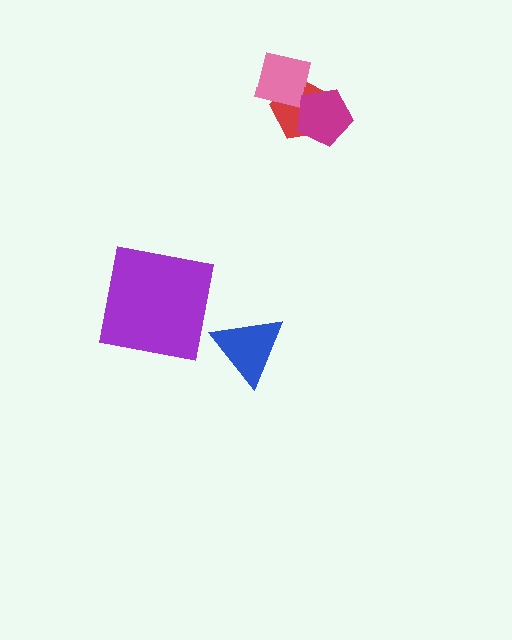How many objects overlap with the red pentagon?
2 objects overlap with the red pentagon.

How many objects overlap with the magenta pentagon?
2 objects overlap with the magenta pentagon.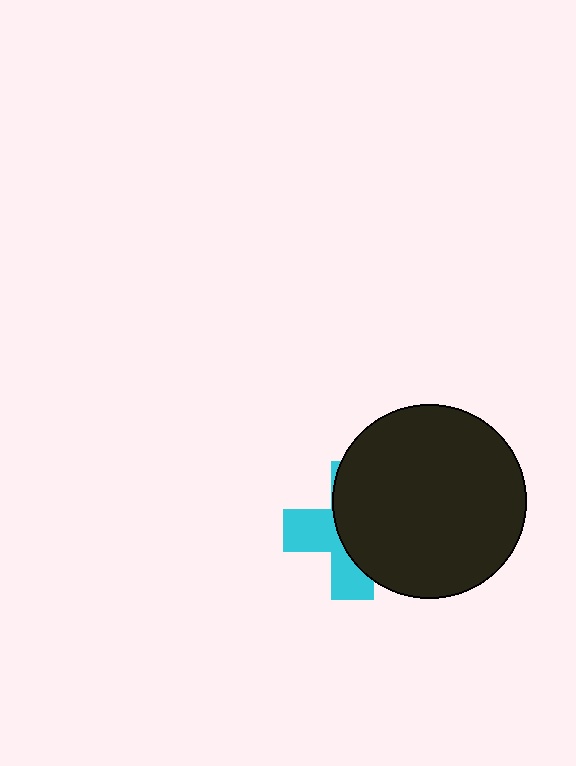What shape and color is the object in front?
The object in front is a black circle.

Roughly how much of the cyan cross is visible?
A small part of it is visible (roughly 40%).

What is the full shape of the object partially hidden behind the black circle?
The partially hidden object is a cyan cross.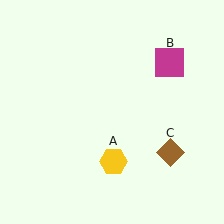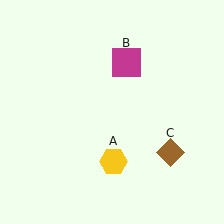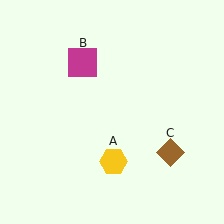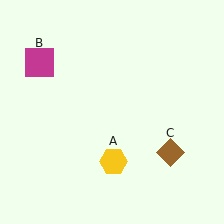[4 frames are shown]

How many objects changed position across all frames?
1 object changed position: magenta square (object B).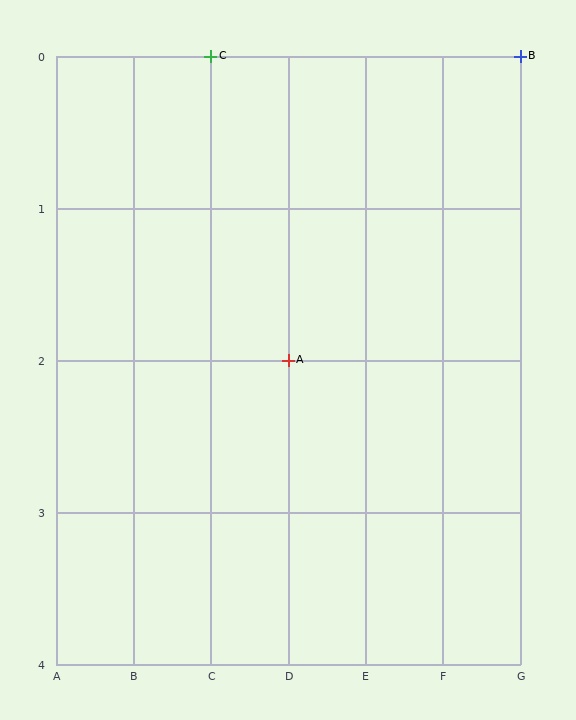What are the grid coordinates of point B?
Point B is at grid coordinates (G, 0).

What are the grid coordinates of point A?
Point A is at grid coordinates (D, 2).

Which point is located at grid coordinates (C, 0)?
Point C is at (C, 0).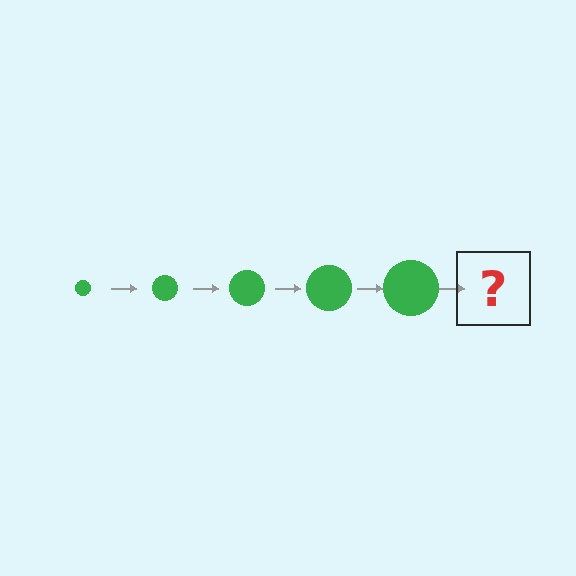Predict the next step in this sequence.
The next step is a green circle, larger than the previous one.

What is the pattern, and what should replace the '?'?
The pattern is that the circle gets progressively larger each step. The '?' should be a green circle, larger than the previous one.